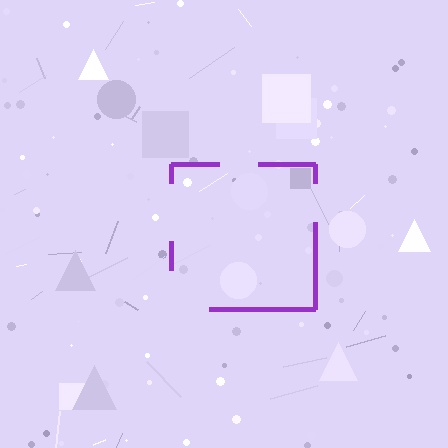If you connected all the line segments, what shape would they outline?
They would outline a square.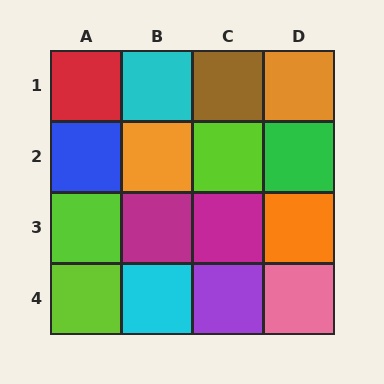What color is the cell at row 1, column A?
Red.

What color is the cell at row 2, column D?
Green.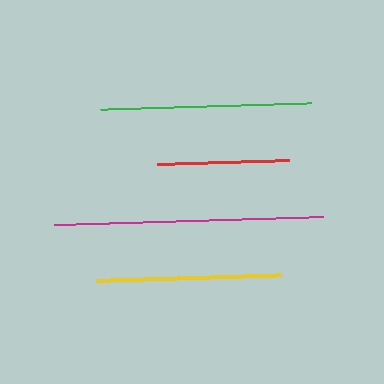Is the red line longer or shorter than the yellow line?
The yellow line is longer than the red line.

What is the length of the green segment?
The green segment is approximately 210 pixels long.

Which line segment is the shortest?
The red line is the shortest at approximately 132 pixels.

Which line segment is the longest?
The magenta line is the longest at approximately 269 pixels.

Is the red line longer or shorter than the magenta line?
The magenta line is longer than the red line.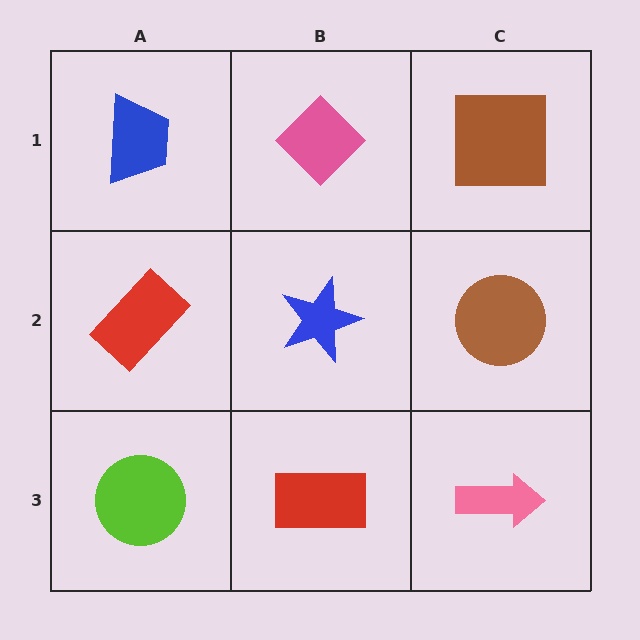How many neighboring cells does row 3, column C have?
2.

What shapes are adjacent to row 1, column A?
A red rectangle (row 2, column A), a pink diamond (row 1, column B).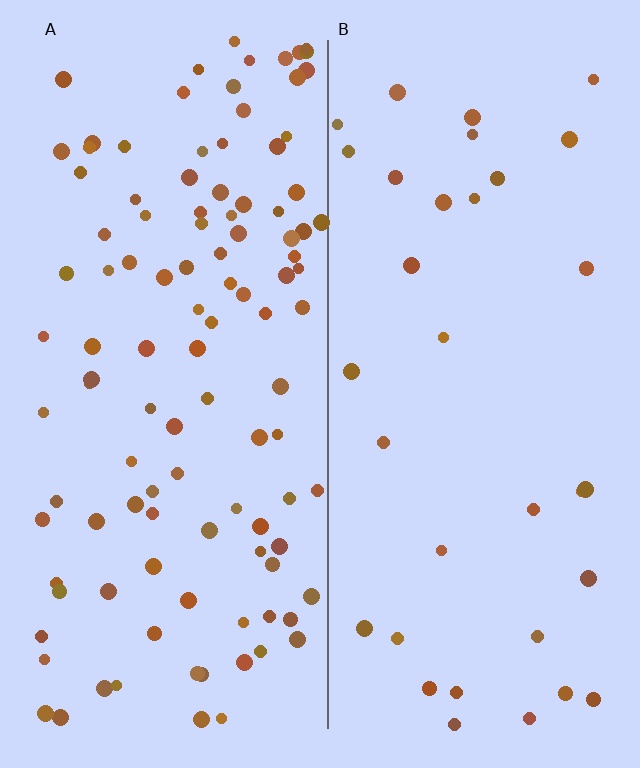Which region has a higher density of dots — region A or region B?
A (the left).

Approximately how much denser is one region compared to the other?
Approximately 3.3× — region A over region B.